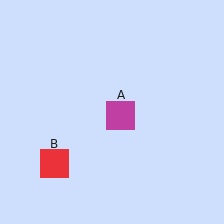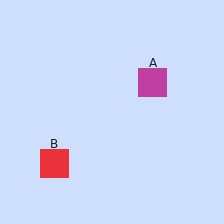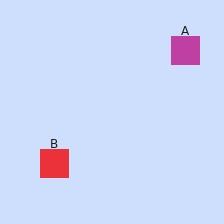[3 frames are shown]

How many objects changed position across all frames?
1 object changed position: magenta square (object A).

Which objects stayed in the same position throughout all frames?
Red square (object B) remained stationary.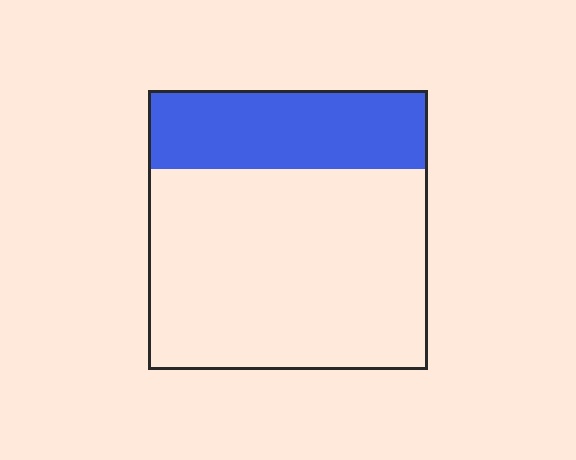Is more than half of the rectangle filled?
No.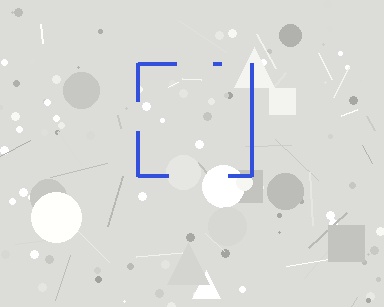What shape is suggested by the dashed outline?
The dashed outline suggests a square.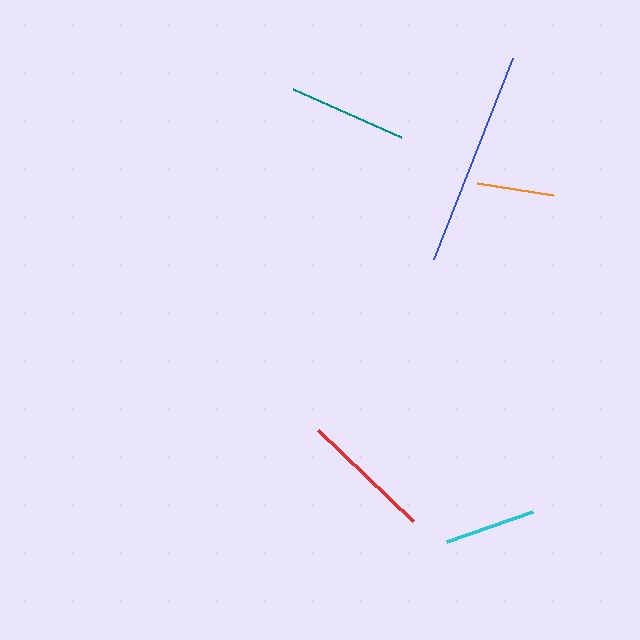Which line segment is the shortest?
The orange line is the shortest at approximately 77 pixels.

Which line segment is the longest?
The blue line is the longest at approximately 215 pixels.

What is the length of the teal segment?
The teal segment is approximately 118 pixels long.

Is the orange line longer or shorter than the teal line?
The teal line is longer than the orange line.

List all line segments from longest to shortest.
From longest to shortest: blue, red, teal, cyan, orange.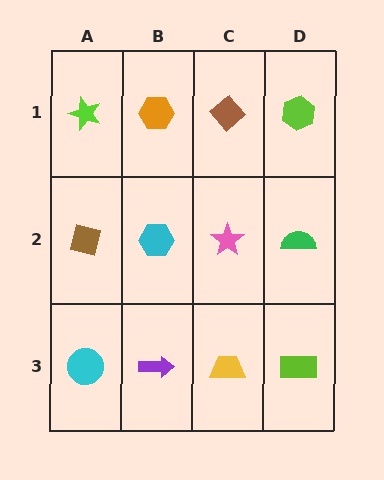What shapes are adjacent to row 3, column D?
A green semicircle (row 2, column D), a yellow trapezoid (row 3, column C).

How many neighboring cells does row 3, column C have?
3.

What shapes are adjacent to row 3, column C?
A pink star (row 2, column C), a purple arrow (row 3, column B), a lime rectangle (row 3, column D).